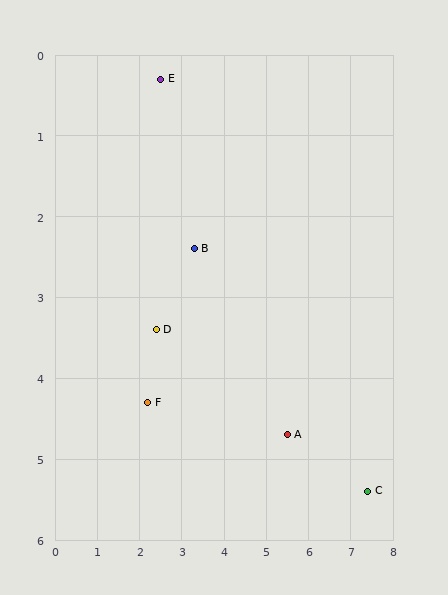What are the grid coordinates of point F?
Point F is at approximately (2.2, 4.3).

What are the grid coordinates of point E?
Point E is at approximately (2.5, 0.3).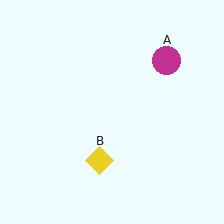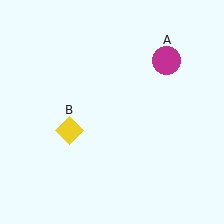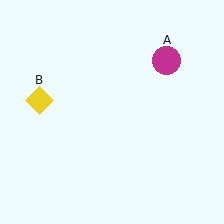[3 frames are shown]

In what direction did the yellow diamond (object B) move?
The yellow diamond (object B) moved up and to the left.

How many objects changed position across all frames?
1 object changed position: yellow diamond (object B).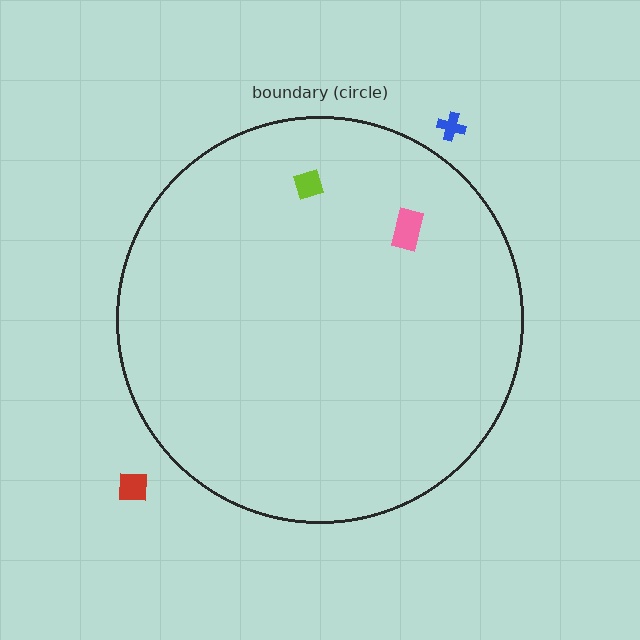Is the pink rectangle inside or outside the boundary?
Inside.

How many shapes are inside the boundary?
2 inside, 2 outside.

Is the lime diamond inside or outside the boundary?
Inside.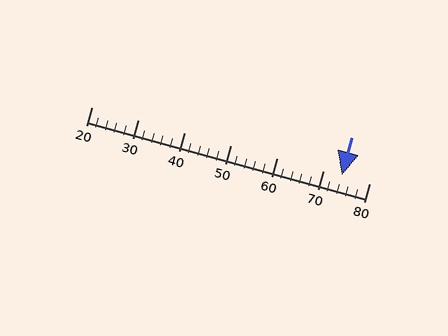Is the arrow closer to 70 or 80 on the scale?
The arrow is closer to 70.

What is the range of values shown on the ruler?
The ruler shows values from 20 to 80.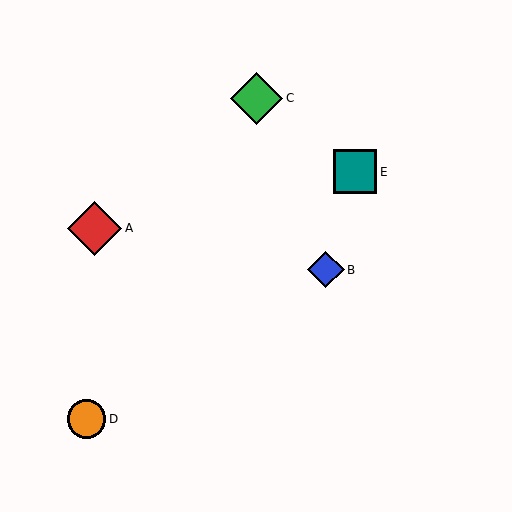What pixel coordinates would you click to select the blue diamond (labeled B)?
Click at (326, 270) to select the blue diamond B.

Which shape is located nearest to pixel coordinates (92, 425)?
The orange circle (labeled D) at (87, 419) is nearest to that location.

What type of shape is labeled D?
Shape D is an orange circle.